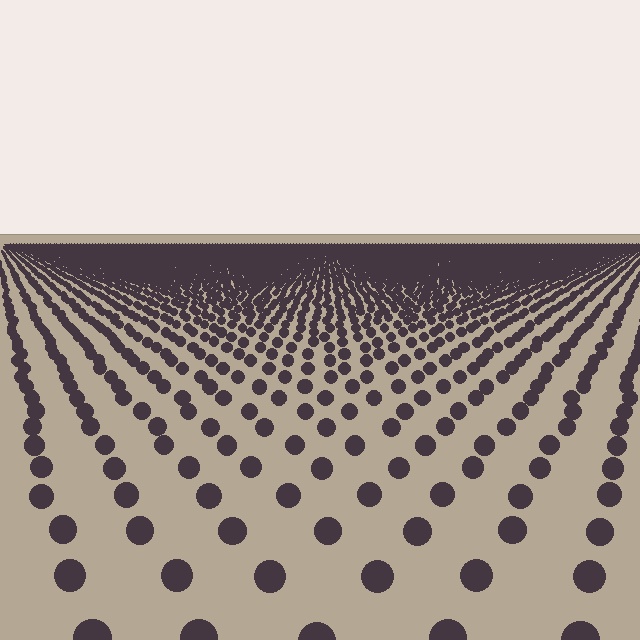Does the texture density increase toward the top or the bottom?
Density increases toward the top.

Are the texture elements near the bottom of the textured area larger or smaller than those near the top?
Larger. Near the bottom, elements are closer to the viewer and appear at a bigger on-screen size.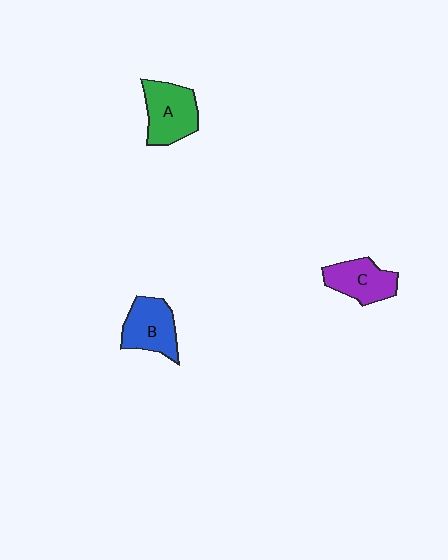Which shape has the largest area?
Shape A (green).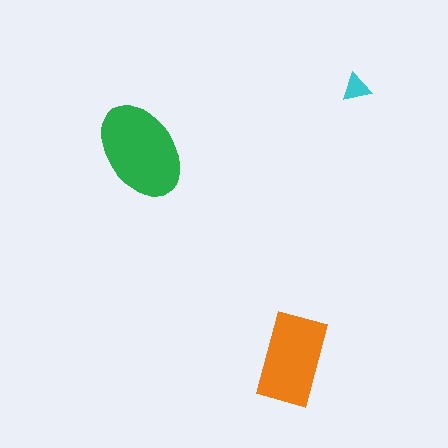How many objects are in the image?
There are 3 objects in the image.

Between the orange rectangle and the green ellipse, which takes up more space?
The green ellipse.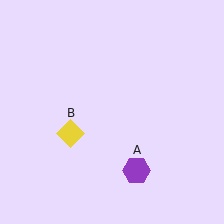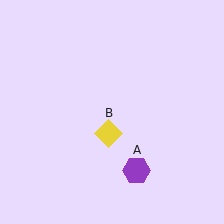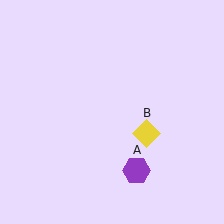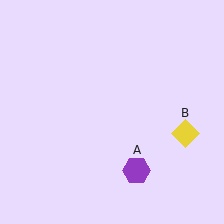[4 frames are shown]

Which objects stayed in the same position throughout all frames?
Purple hexagon (object A) remained stationary.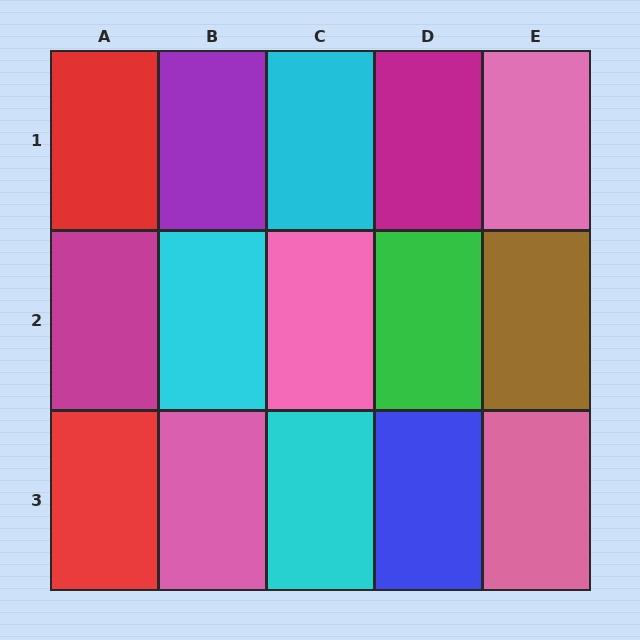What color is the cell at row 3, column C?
Cyan.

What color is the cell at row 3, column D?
Blue.